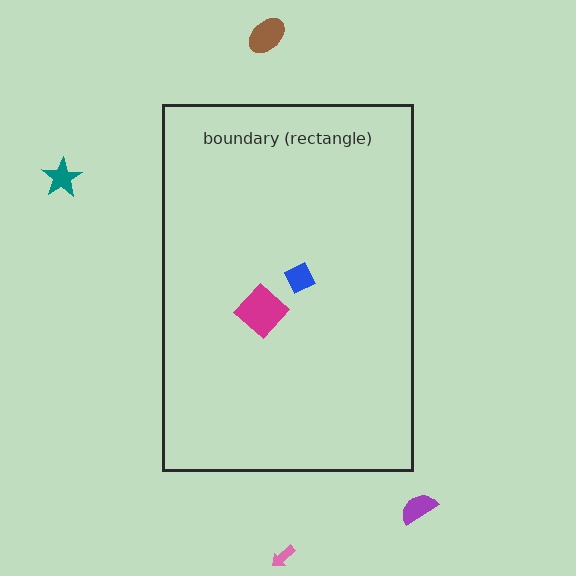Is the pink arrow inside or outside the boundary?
Outside.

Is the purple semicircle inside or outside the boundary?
Outside.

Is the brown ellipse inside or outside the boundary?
Outside.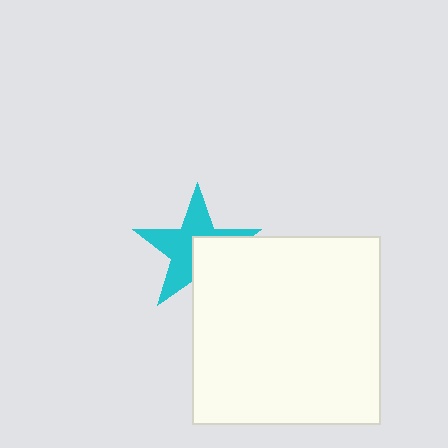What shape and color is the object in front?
The object in front is a white square.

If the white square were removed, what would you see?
You would see the complete cyan star.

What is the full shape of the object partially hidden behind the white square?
The partially hidden object is a cyan star.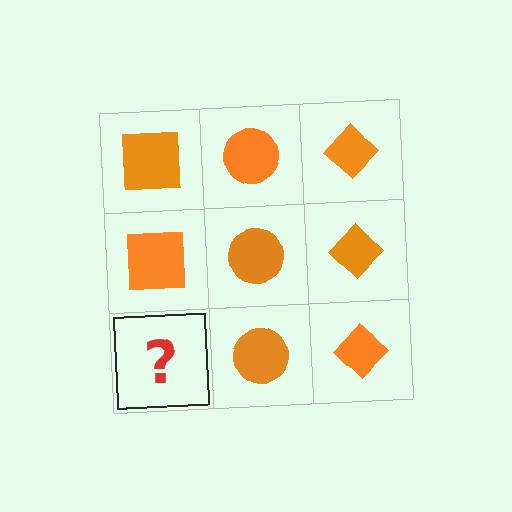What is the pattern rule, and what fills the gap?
The rule is that each column has a consistent shape. The gap should be filled with an orange square.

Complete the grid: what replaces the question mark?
The question mark should be replaced with an orange square.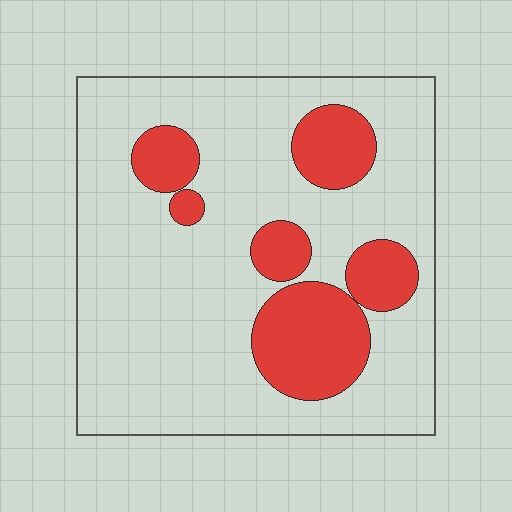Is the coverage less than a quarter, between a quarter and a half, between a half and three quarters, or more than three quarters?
Less than a quarter.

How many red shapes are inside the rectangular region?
6.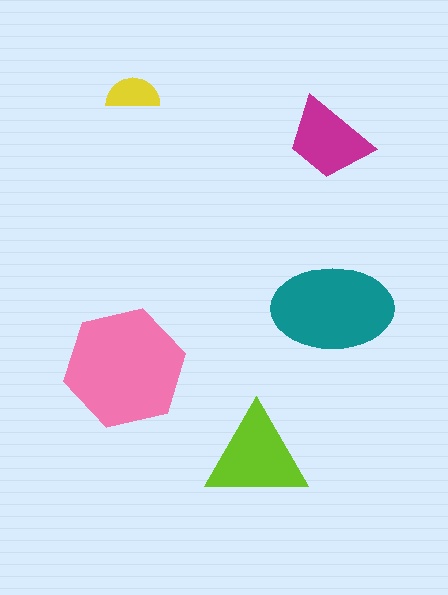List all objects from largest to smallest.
The pink hexagon, the teal ellipse, the lime triangle, the magenta trapezoid, the yellow semicircle.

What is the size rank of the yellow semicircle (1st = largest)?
5th.